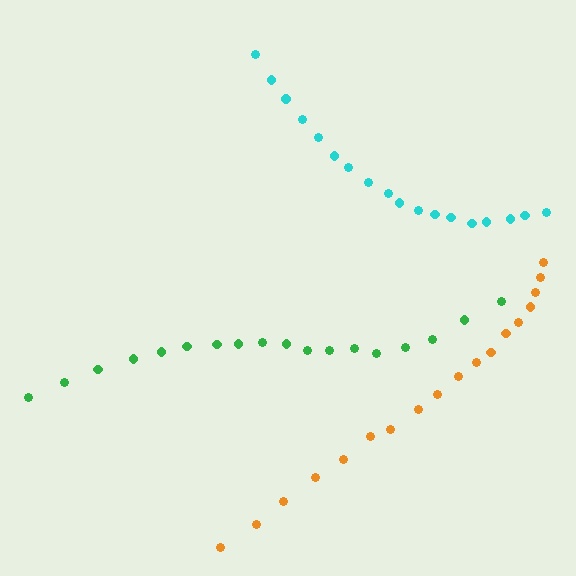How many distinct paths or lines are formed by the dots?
There are 3 distinct paths.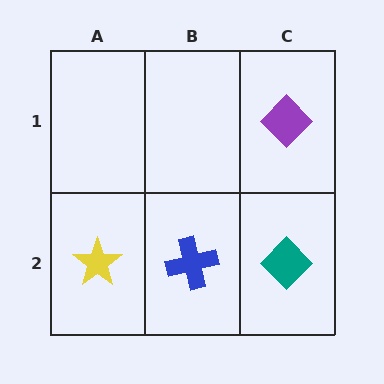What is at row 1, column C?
A purple diamond.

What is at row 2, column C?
A teal diamond.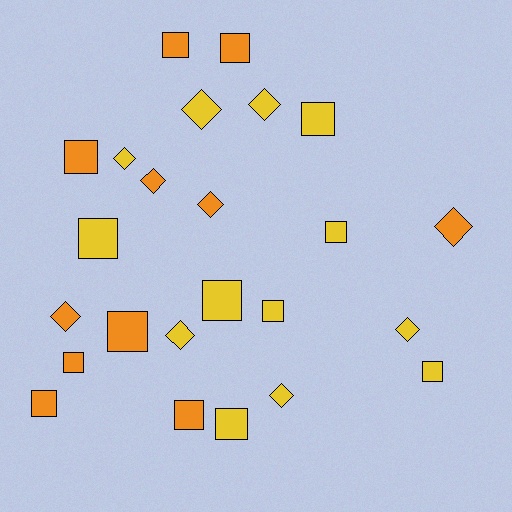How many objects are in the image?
There are 24 objects.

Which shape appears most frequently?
Square, with 14 objects.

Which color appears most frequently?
Yellow, with 13 objects.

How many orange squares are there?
There are 7 orange squares.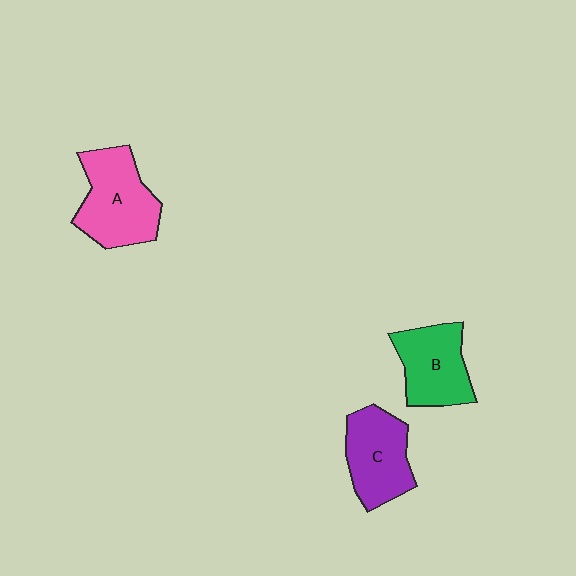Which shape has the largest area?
Shape A (pink).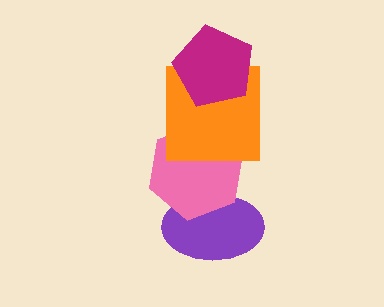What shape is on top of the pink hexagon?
The orange square is on top of the pink hexagon.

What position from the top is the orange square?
The orange square is 2nd from the top.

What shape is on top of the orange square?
The magenta pentagon is on top of the orange square.